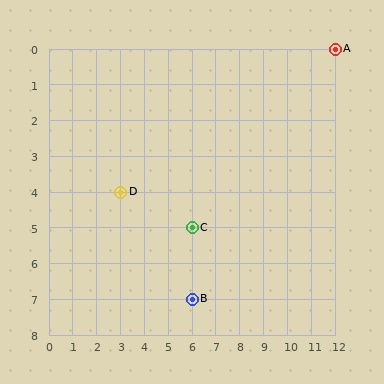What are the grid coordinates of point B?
Point B is at grid coordinates (6, 7).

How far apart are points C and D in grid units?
Points C and D are 3 columns and 1 row apart (about 3.2 grid units diagonally).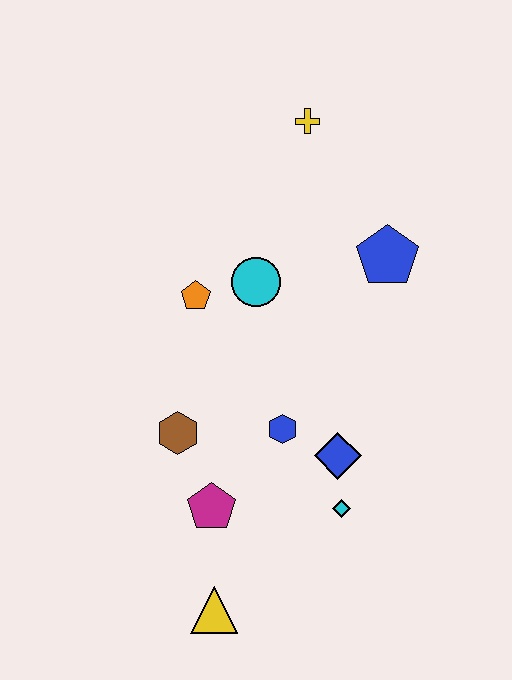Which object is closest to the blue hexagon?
The blue diamond is closest to the blue hexagon.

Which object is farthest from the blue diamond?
The yellow cross is farthest from the blue diamond.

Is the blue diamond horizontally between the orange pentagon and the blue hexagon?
No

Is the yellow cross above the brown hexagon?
Yes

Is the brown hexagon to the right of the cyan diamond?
No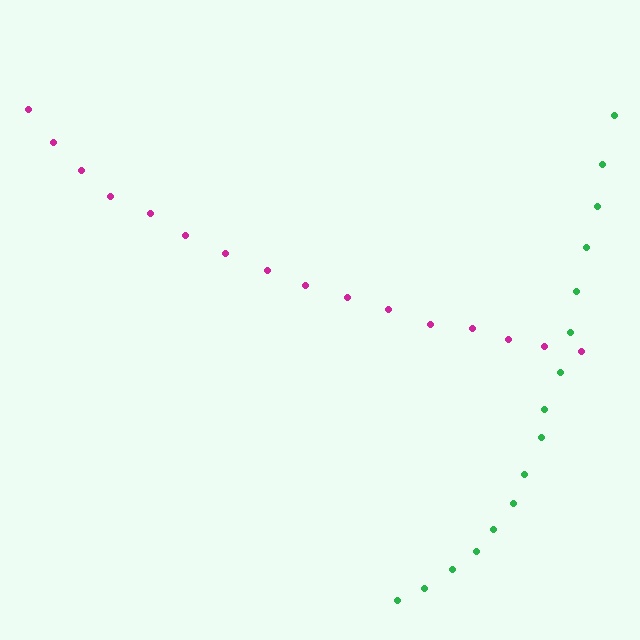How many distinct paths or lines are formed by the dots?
There are 2 distinct paths.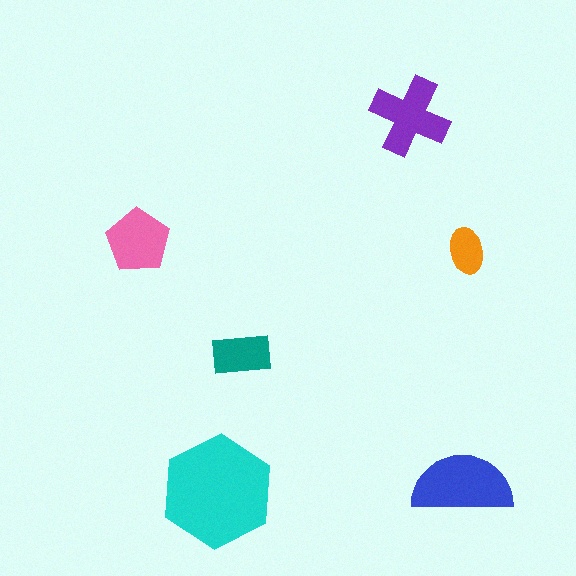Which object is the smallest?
The orange ellipse.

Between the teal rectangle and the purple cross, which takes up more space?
The purple cross.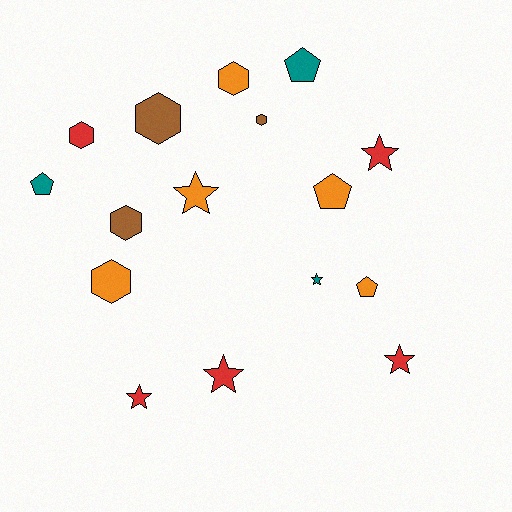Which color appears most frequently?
Red, with 5 objects.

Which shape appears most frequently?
Star, with 6 objects.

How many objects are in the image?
There are 16 objects.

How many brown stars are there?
There are no brown stars.